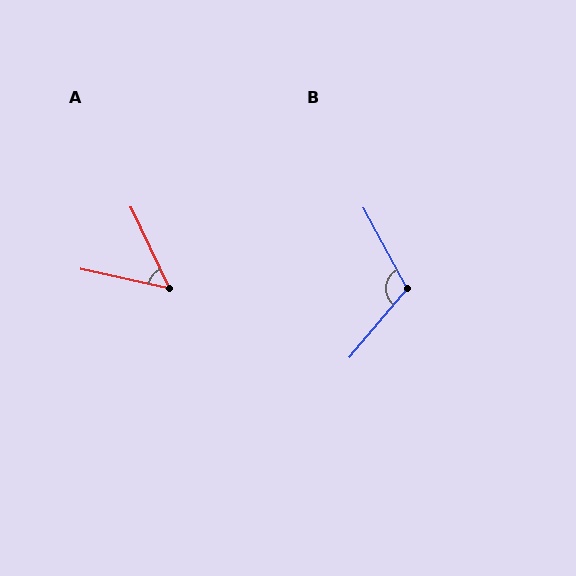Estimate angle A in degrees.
Approximately 52 degrees.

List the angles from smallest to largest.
A (52°), B (112°).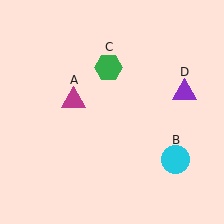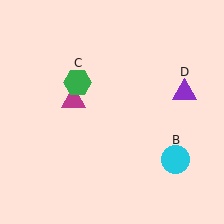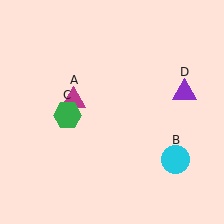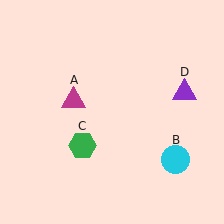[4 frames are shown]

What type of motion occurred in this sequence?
The green hexagon (object C) rotated counterclockwise around the center of the scene.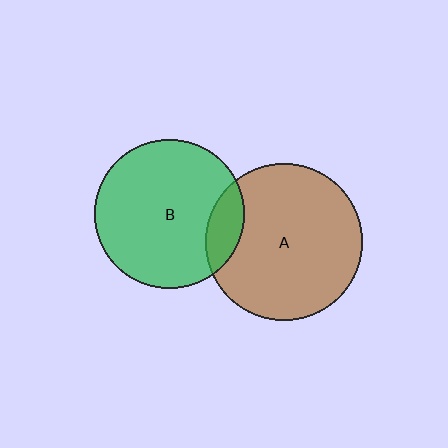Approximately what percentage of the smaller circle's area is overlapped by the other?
Approximately 15%.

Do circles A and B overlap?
Yes.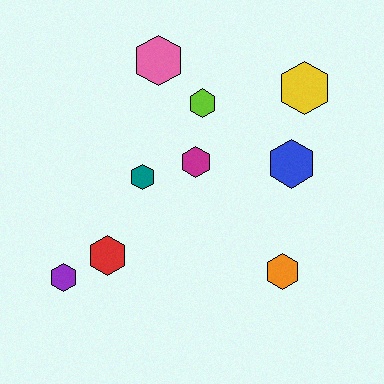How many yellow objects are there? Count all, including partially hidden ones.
There is 1 yellow object.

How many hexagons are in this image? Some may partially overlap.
There are 9 hexagons.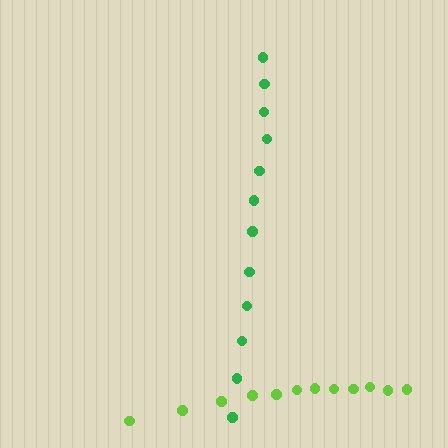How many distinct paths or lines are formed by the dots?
There are 2 distinct paths.